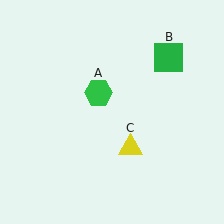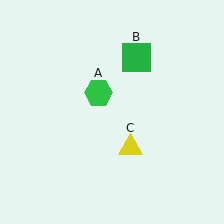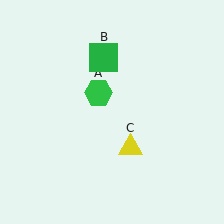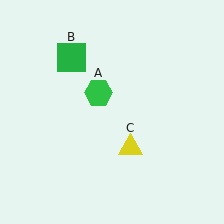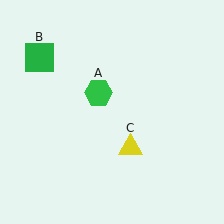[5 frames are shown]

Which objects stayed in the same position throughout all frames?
Green hexagon (object A) and yellow triangle (object C) remained stationary.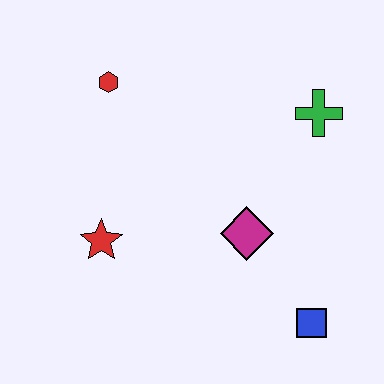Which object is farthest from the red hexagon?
The blue square is farthest from the red hexagon.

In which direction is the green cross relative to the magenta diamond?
The green cross is above the magenta diamond.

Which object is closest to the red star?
The magenta diamond is closest to the red star.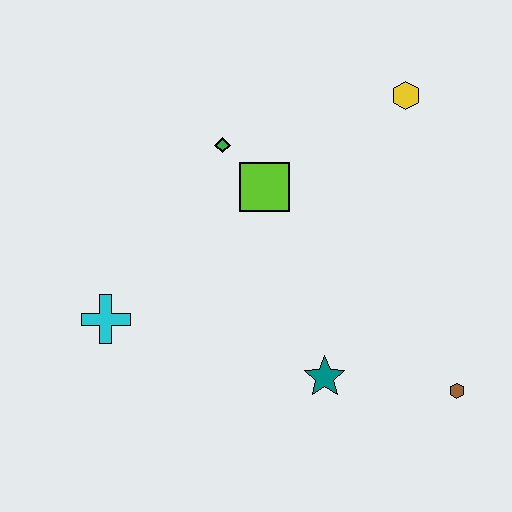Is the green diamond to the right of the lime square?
No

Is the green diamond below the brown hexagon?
No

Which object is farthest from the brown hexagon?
The cyan cross is farthest from the brown hexagon.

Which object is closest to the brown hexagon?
The teal star is closest to the brown hexagon.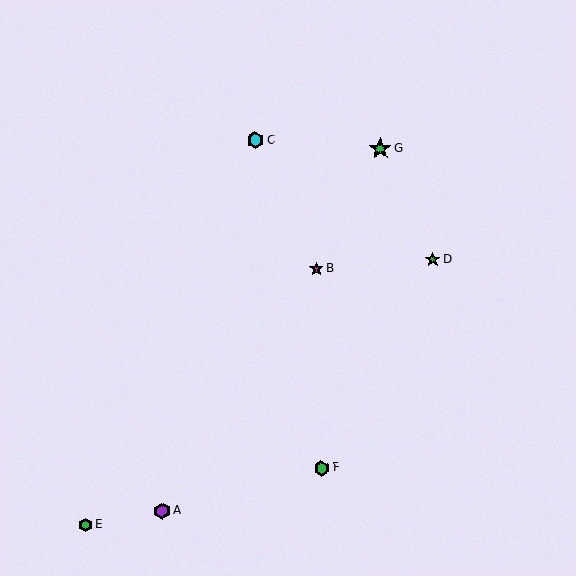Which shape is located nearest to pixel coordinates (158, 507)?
The purple hexagon (labeled A) at (162, 511) is nearest to that location.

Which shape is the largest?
The green star (labeled G) is the largest.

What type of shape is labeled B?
Shape B is a magenta star.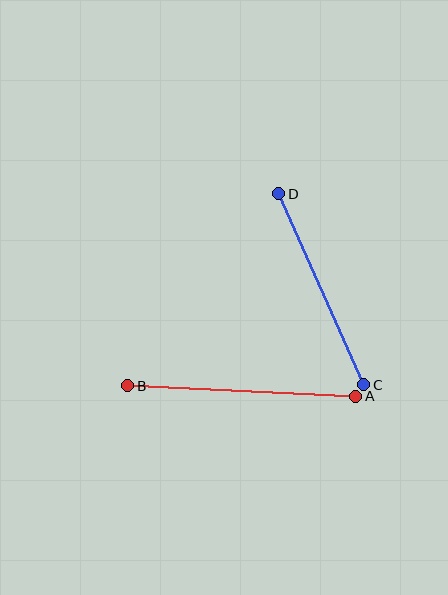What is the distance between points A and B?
The distance is approximately 228 pixels.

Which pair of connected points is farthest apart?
Points A and B are farthest apart.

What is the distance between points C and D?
The distance is approximately 209 pixels.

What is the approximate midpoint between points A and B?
The midpoint is at approximately (242, 391) pixels.